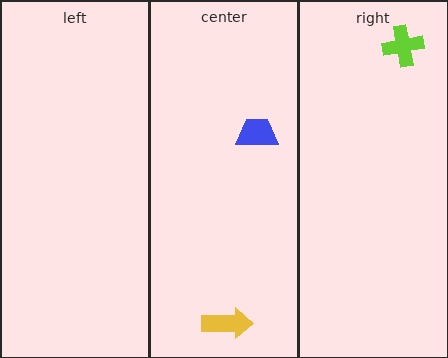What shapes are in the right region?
The lime cross.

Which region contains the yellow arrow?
The center region.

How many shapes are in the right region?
1.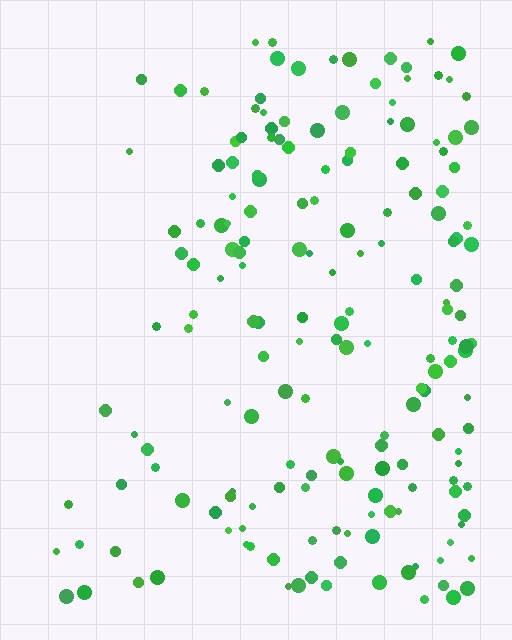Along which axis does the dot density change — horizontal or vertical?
Horizontal.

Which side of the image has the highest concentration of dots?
The right.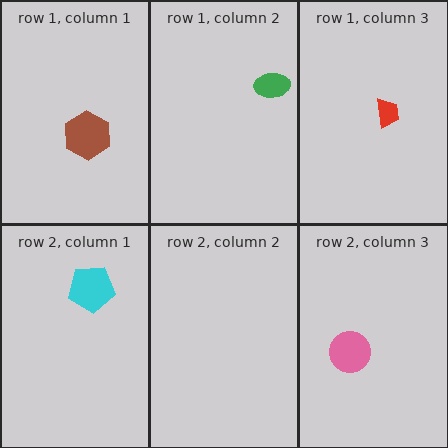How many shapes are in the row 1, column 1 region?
1.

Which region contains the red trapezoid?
The row 1, column 3 region.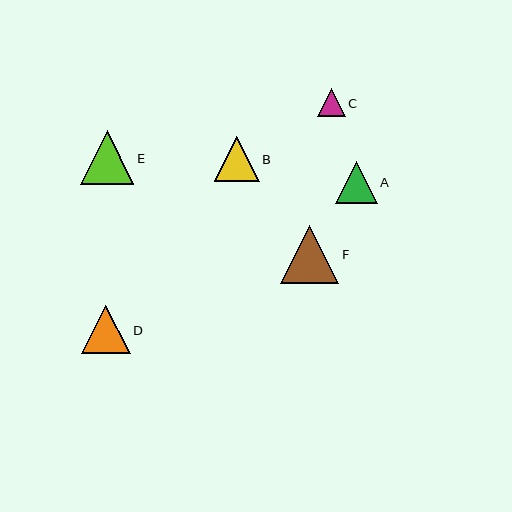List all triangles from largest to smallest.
From largest to smallest: F, E, D, B, A, C.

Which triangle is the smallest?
Triangle C is the smallest with a size of approximately 28 pixels.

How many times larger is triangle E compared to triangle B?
Triangle E is approximately 1.2 times the size of triangle B.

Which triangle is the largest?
Triangle F is the largest with a size of approximately 58 pixels.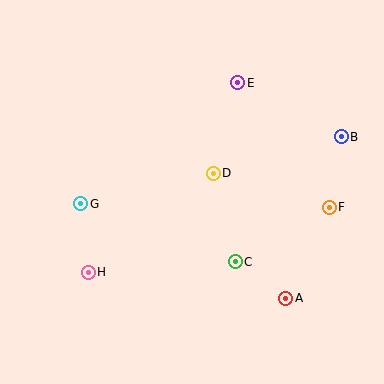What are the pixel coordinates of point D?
Point D is at (213, 173).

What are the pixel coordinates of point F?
Point F is at (329, 207).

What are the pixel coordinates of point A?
Point A is at (286, 298).